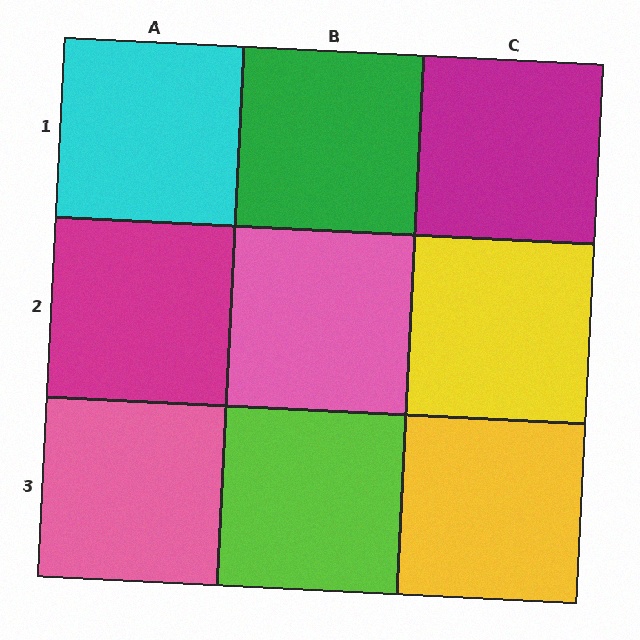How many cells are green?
1 cell is green.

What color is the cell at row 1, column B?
Green.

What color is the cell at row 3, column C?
Yellow.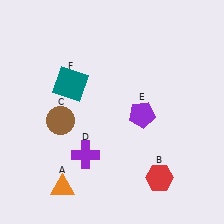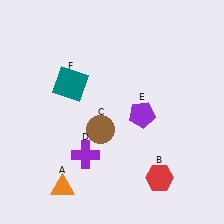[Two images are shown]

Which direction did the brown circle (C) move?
The brown circle (C) moved right.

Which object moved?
The brown circle (C) moved right.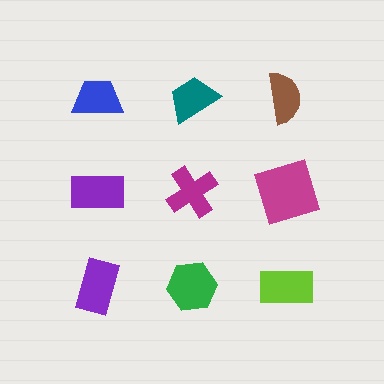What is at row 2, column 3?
A magenta square.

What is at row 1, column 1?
A blue trapezoid.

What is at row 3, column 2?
A green hexagon.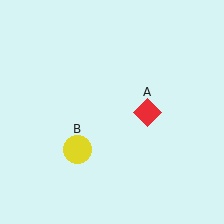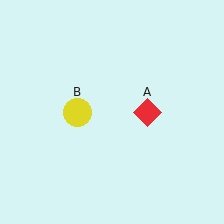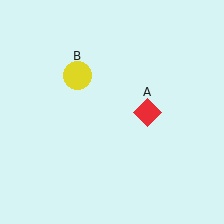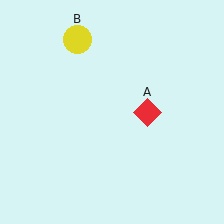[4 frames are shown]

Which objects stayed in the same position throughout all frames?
Red diamond (object A) remained stationary.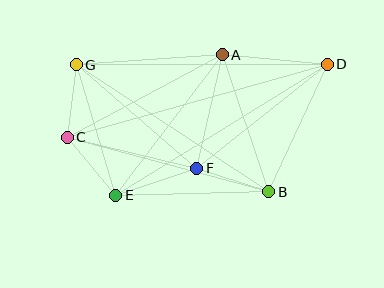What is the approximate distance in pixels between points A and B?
The distance between A and B is approximately 145 pixels.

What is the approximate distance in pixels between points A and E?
The distance between A and E is approximately 176 pixels.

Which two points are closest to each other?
Points C and G are closest to each other.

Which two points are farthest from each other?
Points C and D are farthest from each other.